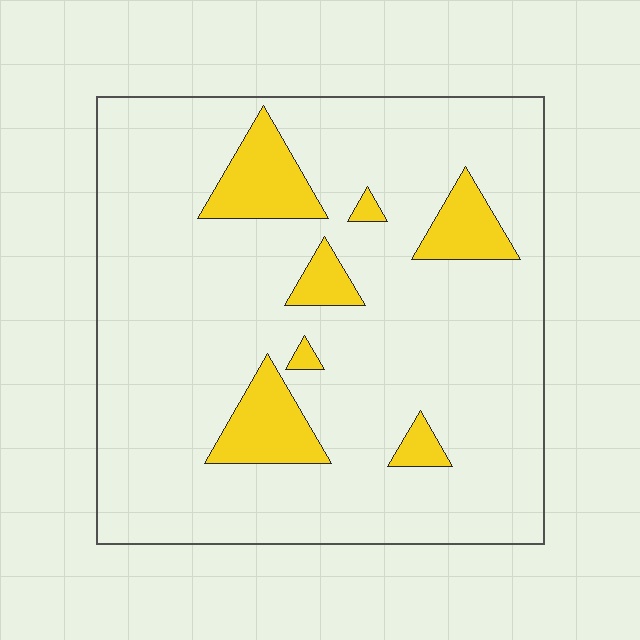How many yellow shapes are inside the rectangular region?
7.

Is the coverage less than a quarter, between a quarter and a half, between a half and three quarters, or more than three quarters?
Less than a quarter.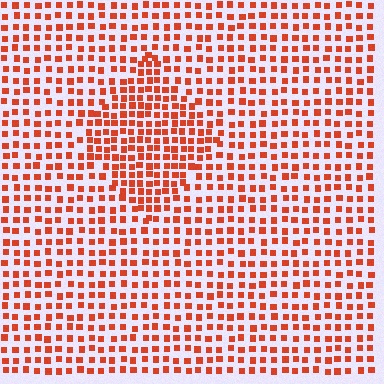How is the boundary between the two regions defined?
The boundary is defined by a change in element density (approximately 1.6x ratio). All elements are the same color, size, and shape.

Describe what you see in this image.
The image contains small red elements arranged at two different densities. A diamond-shaped region is visible where the elements are more densely packed than the surrounding area.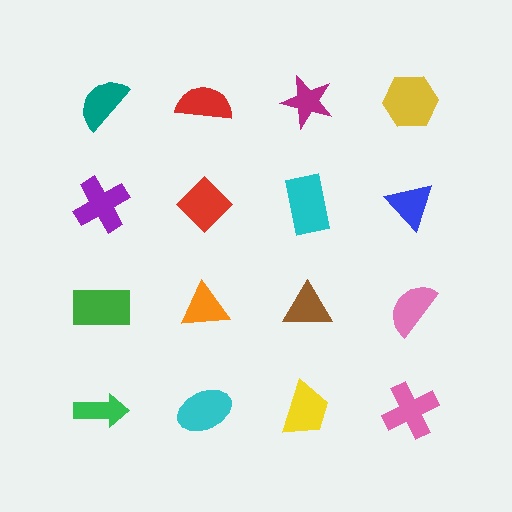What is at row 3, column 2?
An orange triangle.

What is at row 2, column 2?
A red diamond.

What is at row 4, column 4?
A pink cross.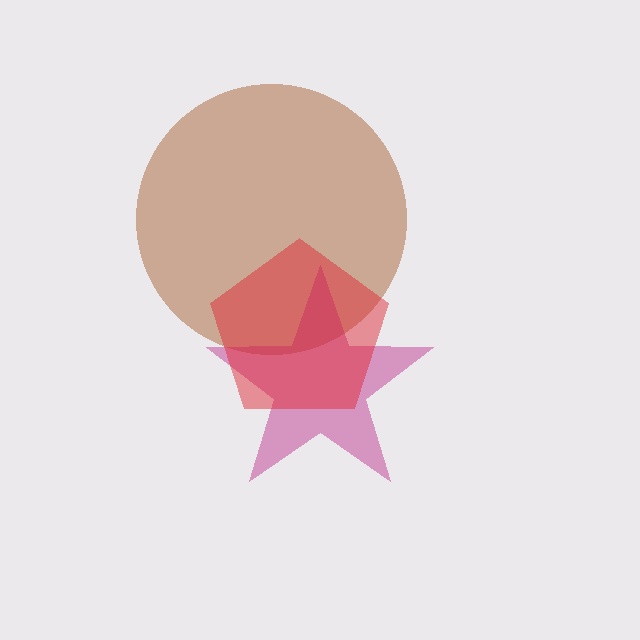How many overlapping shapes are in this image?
There are 3 overlapping shapes in the image.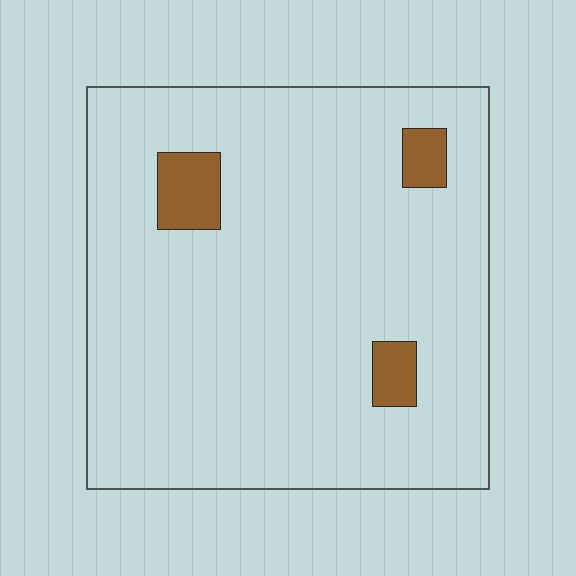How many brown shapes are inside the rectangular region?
3.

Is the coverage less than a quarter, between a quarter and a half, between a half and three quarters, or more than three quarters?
Less than a quarter.